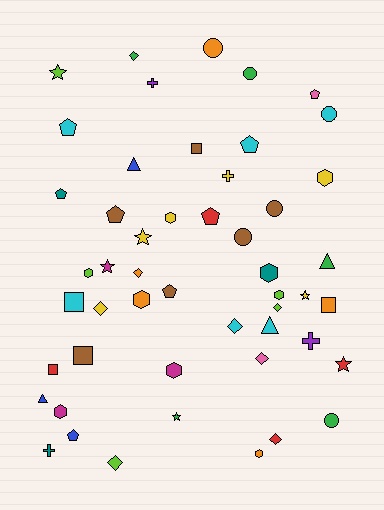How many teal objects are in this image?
There are 3 teal objects.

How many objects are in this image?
There are 50 objects.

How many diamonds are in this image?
There are 8 diamonds.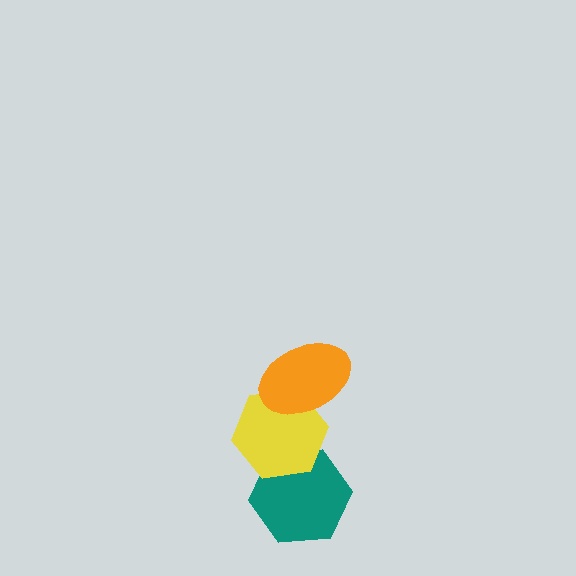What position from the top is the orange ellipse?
The orange ellipse is 1st from the top.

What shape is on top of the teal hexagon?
The yellow hexagon is on top of the teal hexagon.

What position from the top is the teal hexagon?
The teal hexagon is 3rd from the top.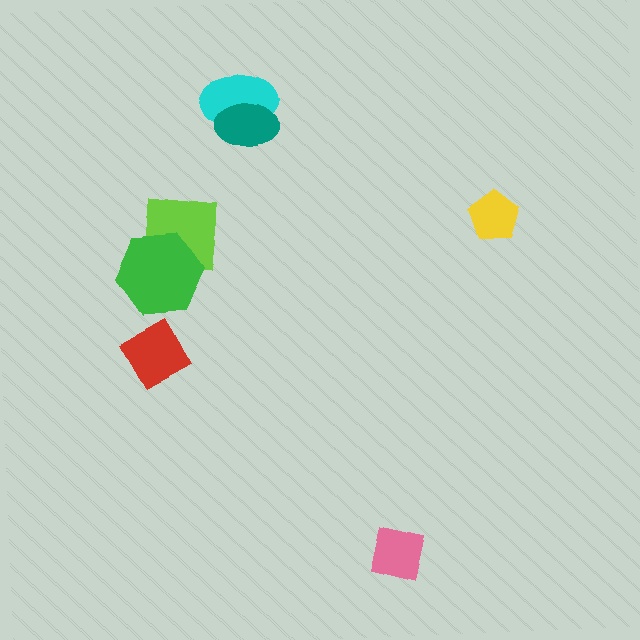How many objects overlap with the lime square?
1 object overlaps with the lime square.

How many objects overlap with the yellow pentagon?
0 objects overlap with the yellow pentagon.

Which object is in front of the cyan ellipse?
The teal ellipse is in front of the cyan ellipse.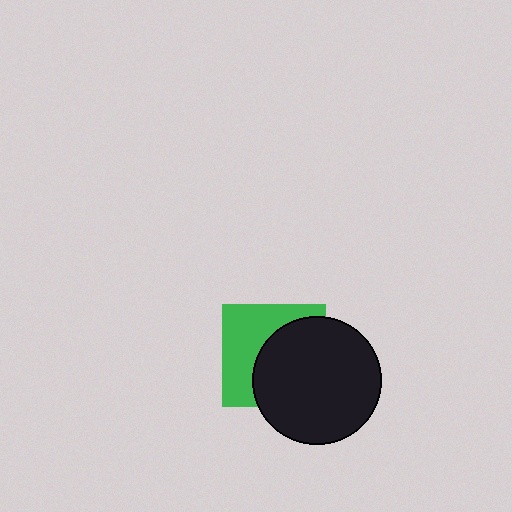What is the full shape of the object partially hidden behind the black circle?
The partially hidden object is a green square.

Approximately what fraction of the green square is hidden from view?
Roughly 53% of the green square is hidden behind the black circle.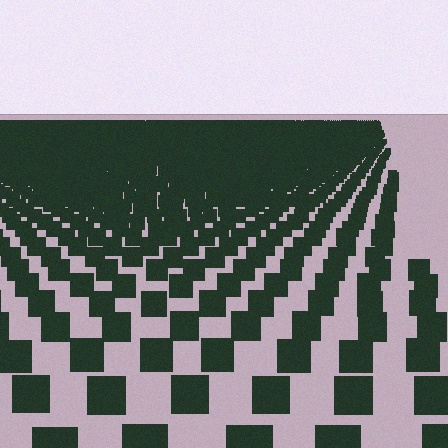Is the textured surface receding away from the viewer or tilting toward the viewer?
The surface is receding away from the viewer. Texture elements get smaller and denser toward the top.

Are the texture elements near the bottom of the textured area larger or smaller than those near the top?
Larger. Near the bottom, elements are closer to the viewer and appear at a bigger on-screen size.